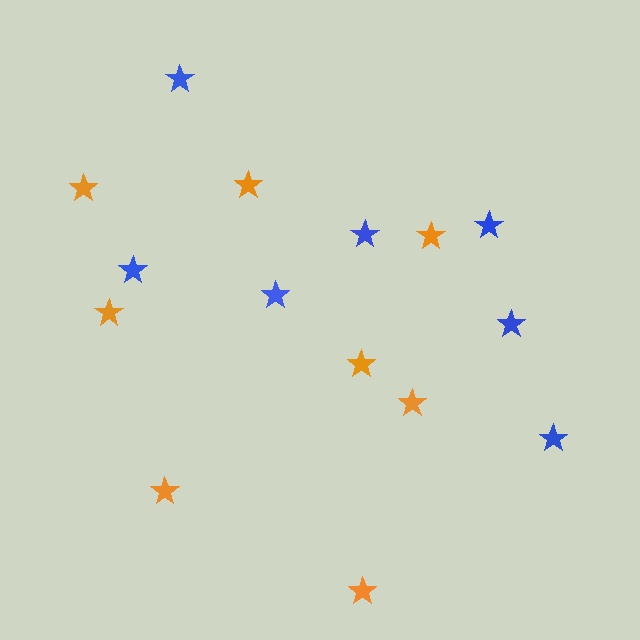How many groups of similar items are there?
There are 2 groups: one group of orange stars (8) and one group of blue stars (7).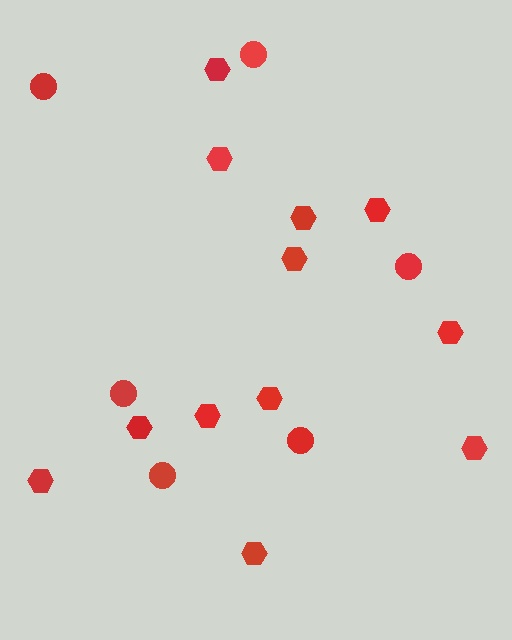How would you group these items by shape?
There are 2 groups: one group of hexagons (12) and one group of circles (6).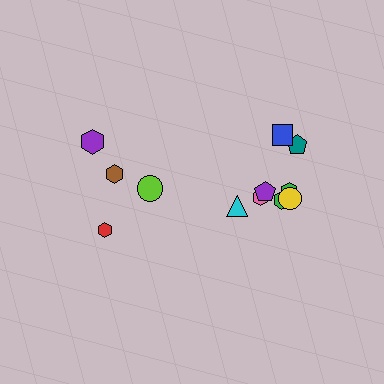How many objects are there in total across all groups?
There are 12 objects.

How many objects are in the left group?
There are 4 objects.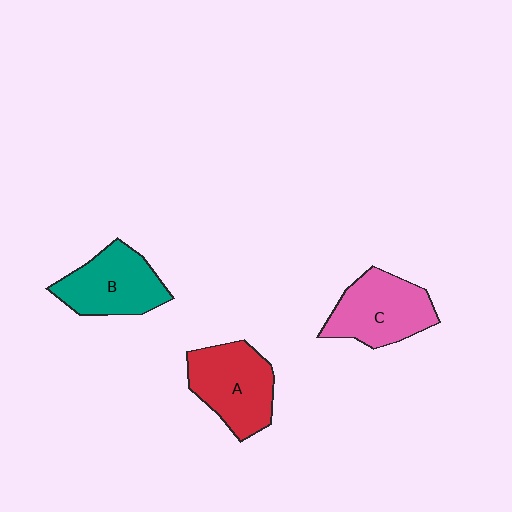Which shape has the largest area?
Shape A (red).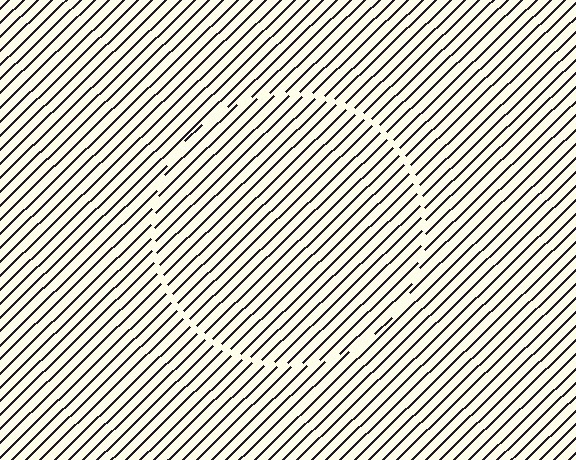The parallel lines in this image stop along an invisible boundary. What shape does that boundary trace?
An illusory circle. The interior of the shape contains the same grating, shifted by half a period — the contour is defined by the phase discontinuity where line-ends from the inner and outer gratings abut.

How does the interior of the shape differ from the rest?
The interior of the shape contains the same grating, shifted by half a period — the contour is defined by the phase discontinuity where line-ends from the inner and outer gratings abut.